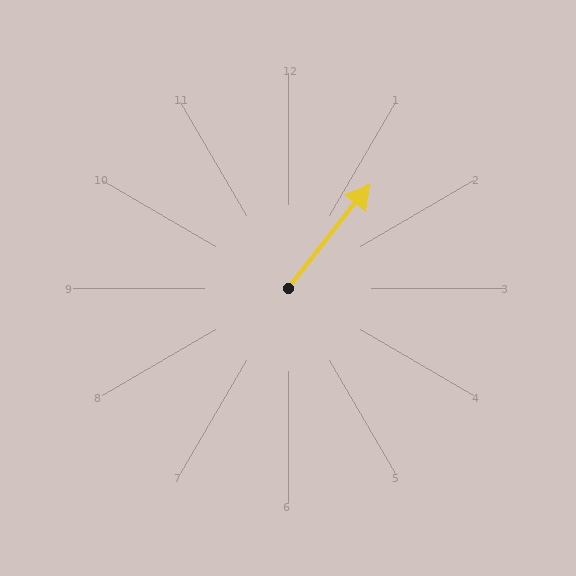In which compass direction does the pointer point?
Northeast.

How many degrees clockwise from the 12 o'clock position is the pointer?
Approximately 38 degrees.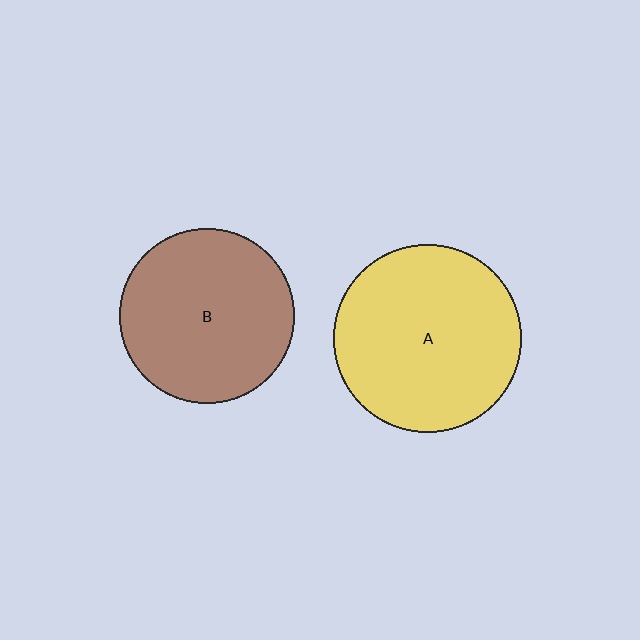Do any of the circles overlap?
No, none of the circles overlap.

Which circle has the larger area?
Circle A (yellow).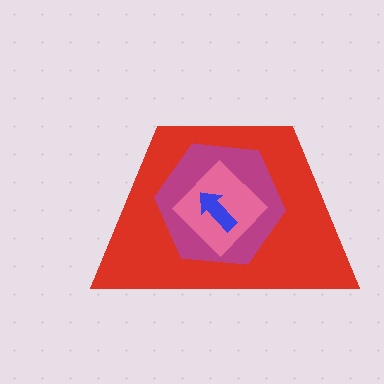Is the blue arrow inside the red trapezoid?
Yes.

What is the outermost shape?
The red trapezoid.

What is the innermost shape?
The blue arrow.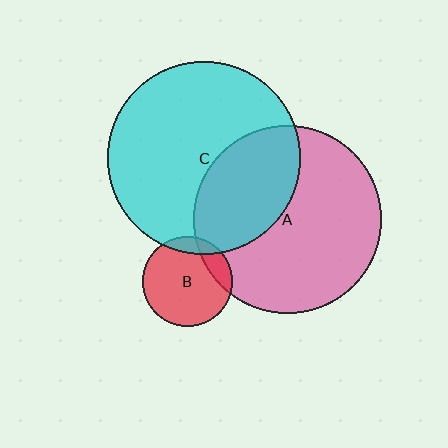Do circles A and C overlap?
Yes.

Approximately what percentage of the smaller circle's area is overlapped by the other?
Approximately 35%.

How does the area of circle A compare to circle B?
Approximately 4.4 times.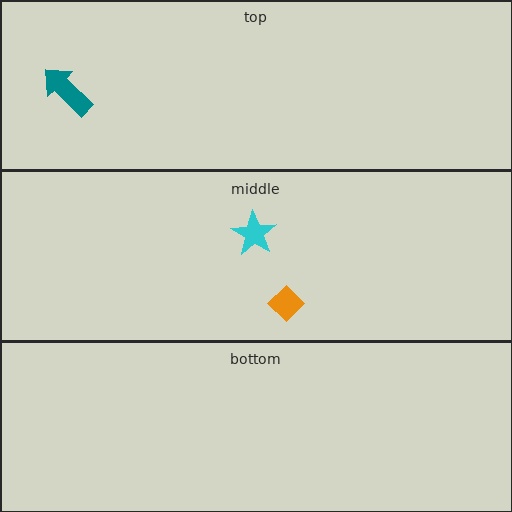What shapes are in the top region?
The teal arrow.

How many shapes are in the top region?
1.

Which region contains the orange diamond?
The middle region.